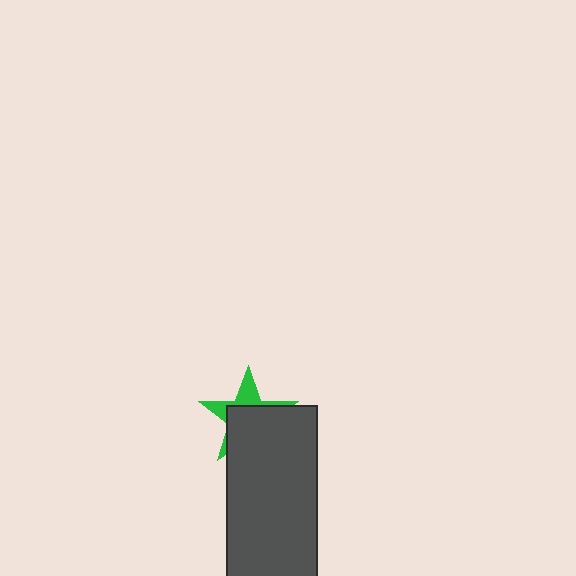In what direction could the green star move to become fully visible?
The green star could move up. That would shift it out from behind the dark gray rectangle entirely.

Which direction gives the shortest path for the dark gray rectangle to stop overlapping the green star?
Moving down gives the shortest separation.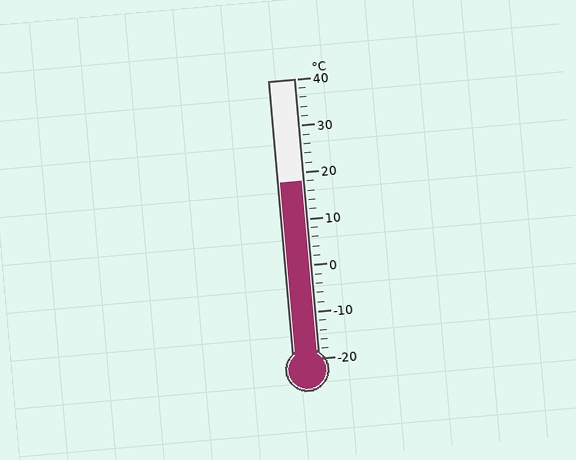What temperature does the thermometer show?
The thermometer shows approximately 18°C.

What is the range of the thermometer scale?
The thermometer scale ranges from -20°C to 40°C.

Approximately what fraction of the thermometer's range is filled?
The thermometer is filled to approximately 65% of its range.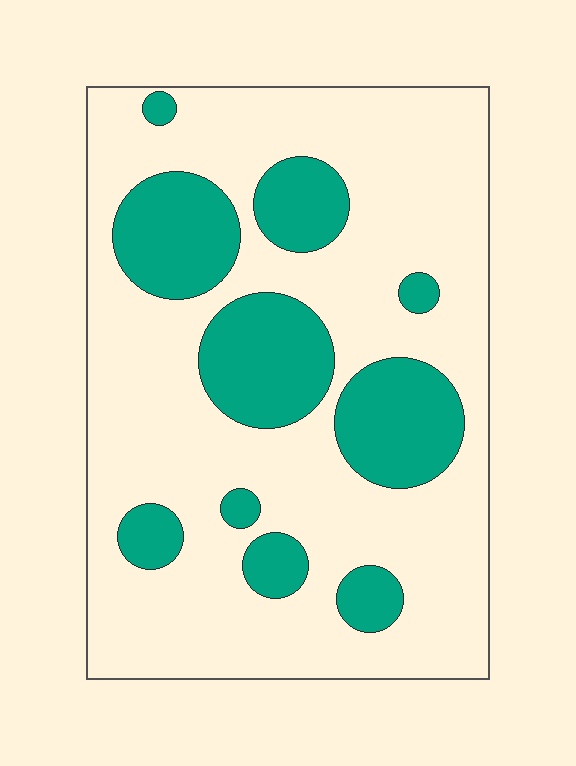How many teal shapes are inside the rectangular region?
10.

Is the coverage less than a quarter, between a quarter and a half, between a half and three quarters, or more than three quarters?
Between a quarter and a half.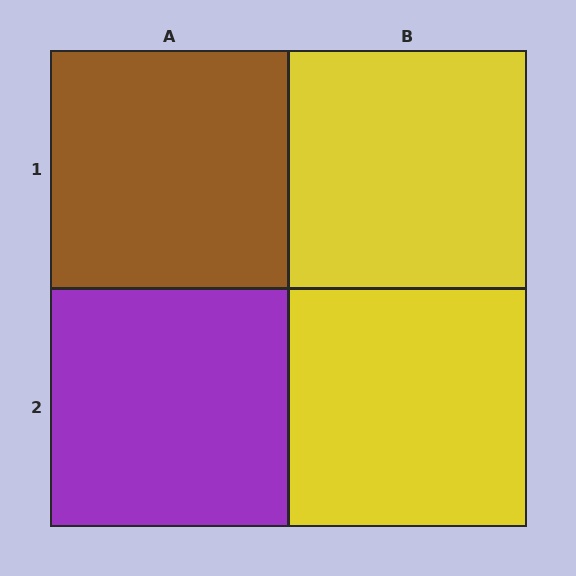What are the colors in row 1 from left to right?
Brown, yellow.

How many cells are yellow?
2 cells are yellow.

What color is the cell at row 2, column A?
Purple.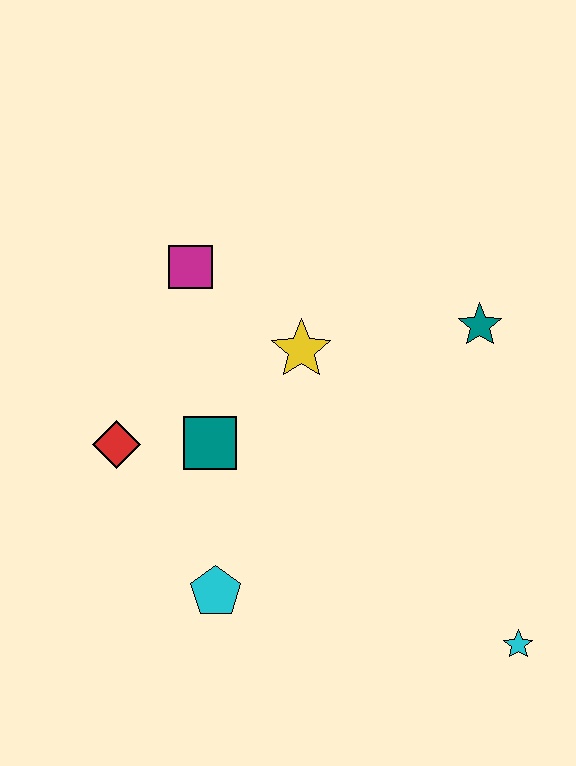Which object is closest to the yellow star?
The teal square is closest to the yellow star.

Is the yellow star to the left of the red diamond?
No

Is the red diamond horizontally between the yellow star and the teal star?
No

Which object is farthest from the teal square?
The cyan star is farthest from the teal square.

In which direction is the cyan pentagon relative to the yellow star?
The cyan pentagon is below the yellow star.